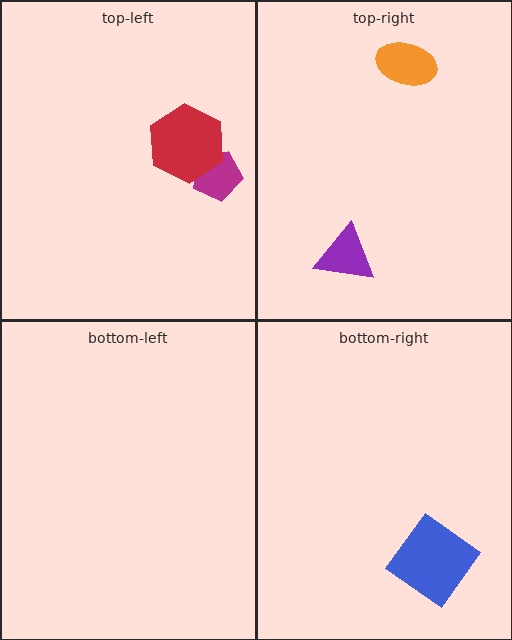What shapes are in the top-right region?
The orange ellipse, the purple triangle.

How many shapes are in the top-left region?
2.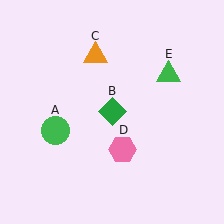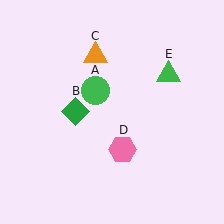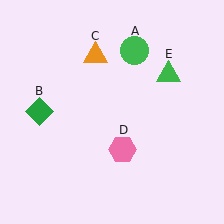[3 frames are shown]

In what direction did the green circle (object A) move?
The green circle (object A) moved up and to the right.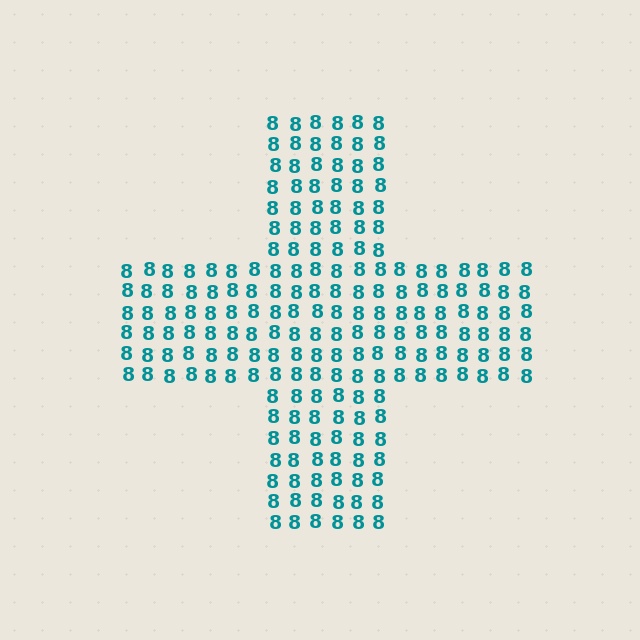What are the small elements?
The small elements are digit 8's.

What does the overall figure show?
The overall figure shows a cross.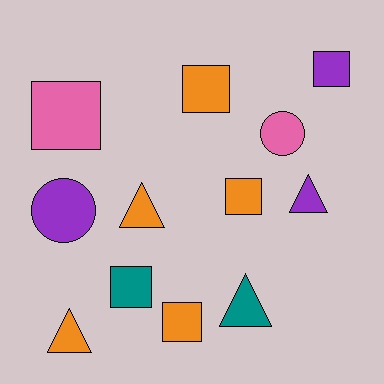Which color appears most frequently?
Orange, with 5 objects.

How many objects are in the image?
There are 12 objects.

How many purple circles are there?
There is 1 purple circle.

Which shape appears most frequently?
Square, with 6 objects.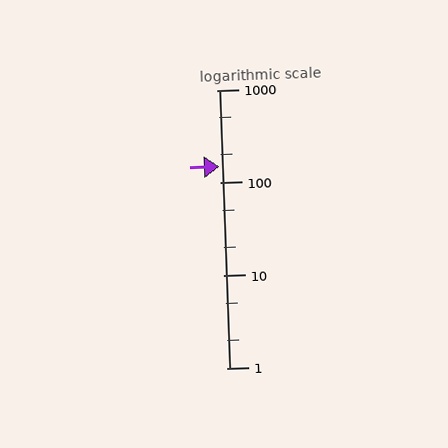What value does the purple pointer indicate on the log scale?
The pointer indicates approximately 150.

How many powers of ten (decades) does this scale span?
The scale spans 3 decades, from 1 to 1000.